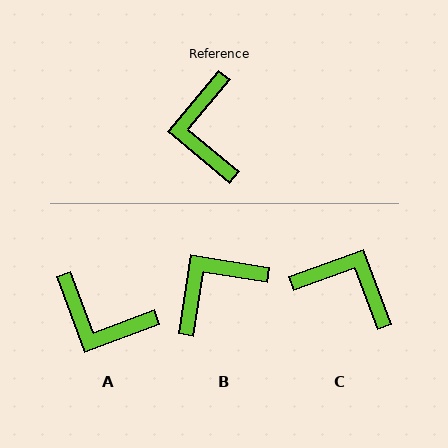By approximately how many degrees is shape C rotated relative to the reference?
Approximately 120 degrees clockwise.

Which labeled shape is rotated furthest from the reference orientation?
C, about 120 degrees away.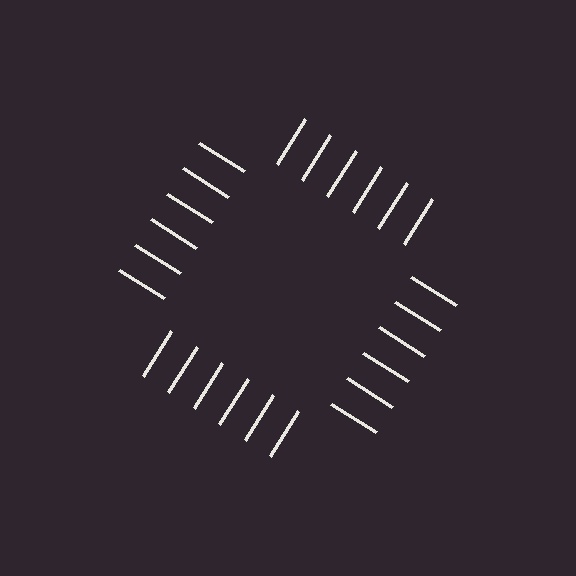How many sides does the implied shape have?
4 sides — the line-ends trace a square.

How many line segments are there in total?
24 — 6 along each of the 4 edges.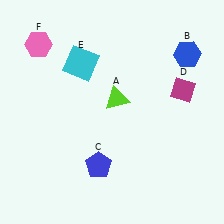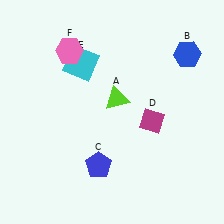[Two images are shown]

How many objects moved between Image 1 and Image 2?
2 objects moved between the two images.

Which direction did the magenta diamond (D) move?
The magenta diamond (D) moved left.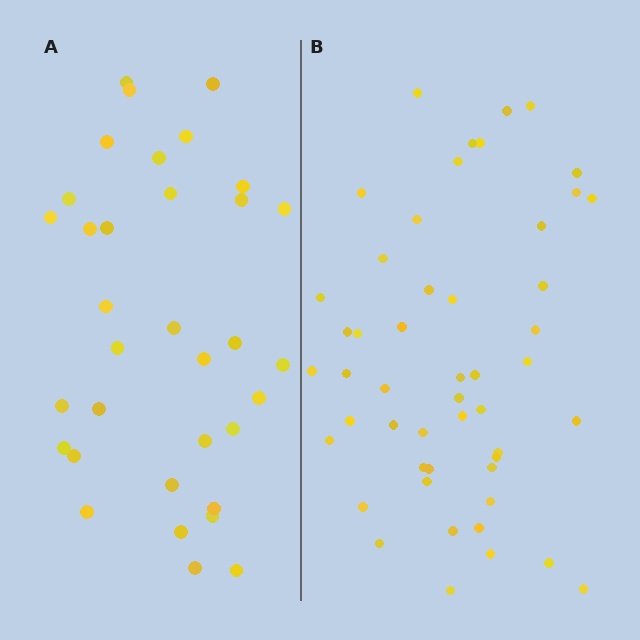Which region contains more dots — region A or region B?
Region B (the right region) has more dots.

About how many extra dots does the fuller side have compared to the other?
Region B has approximately 15 more dots than region A.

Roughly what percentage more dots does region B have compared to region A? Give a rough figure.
About 45% more.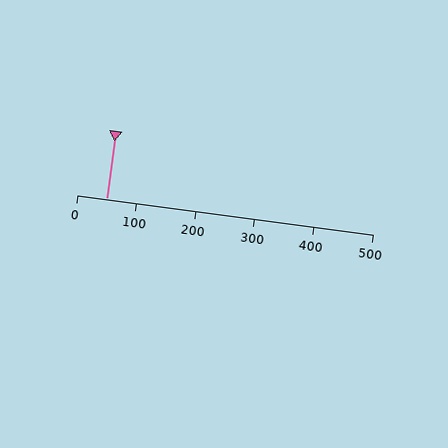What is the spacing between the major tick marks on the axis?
The major ticks are spaced 100 apart.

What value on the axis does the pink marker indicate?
The marker indicates approximately 50.